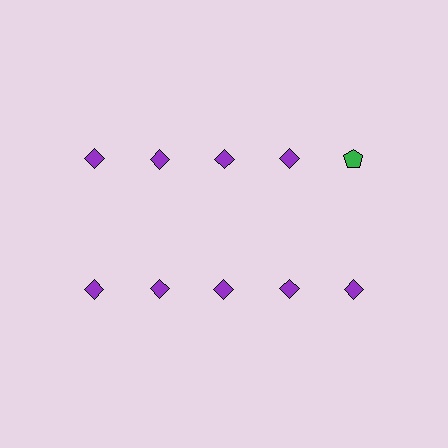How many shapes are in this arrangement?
There are 10 shapes arranged in a grid pattern.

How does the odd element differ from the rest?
It differs in both color (green instead of purple) and shape (pentagon instead of diamond).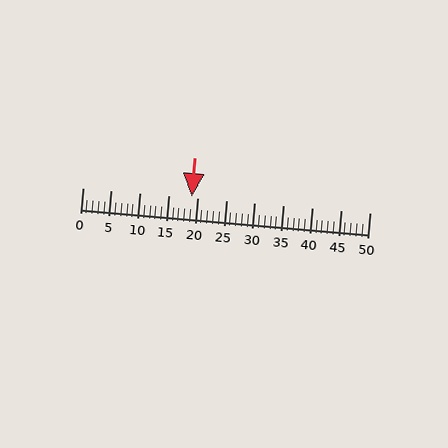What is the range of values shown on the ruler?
The ruler shows values from 0 to 50.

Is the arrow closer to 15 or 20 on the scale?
The arrow is closer to 20.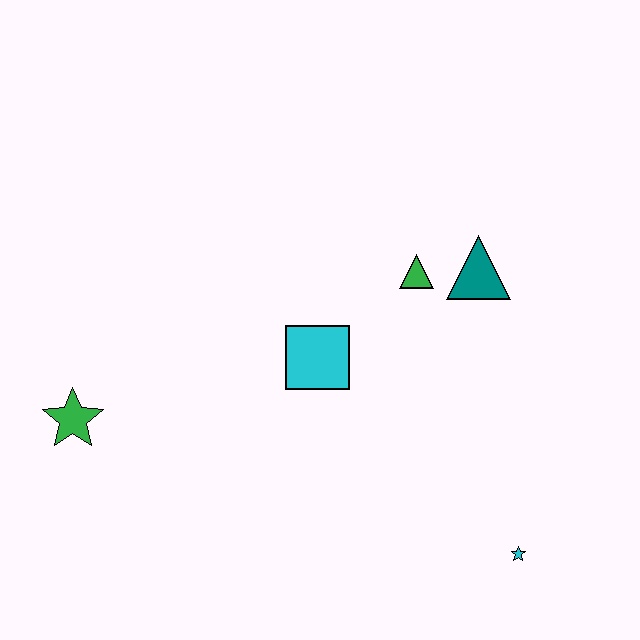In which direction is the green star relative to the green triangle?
The green star is to the left of the green triangle.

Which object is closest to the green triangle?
The teal triangle is closest to the green triangle.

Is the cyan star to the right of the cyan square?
Yes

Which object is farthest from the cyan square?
The cyan star is farthest from the cyan square.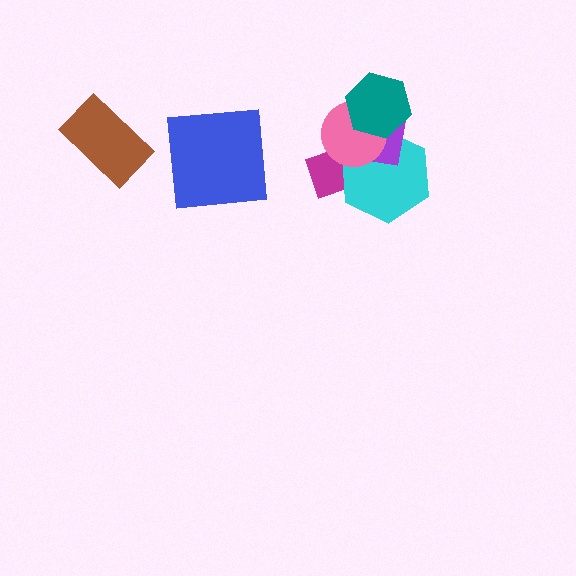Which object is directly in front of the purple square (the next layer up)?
The pink circle is directly in front of the purple square.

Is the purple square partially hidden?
Yes, it is partially covered by another shape.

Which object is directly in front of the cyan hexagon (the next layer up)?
The purple square is directly in front of the cyan hexagon.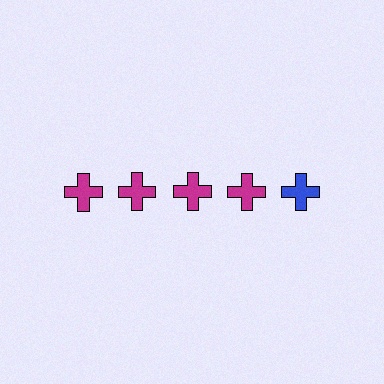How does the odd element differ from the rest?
It has a different color: blue instead of magenta.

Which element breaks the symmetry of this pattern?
The blue cross in the top row, rightmost column breaks the symmetry. All other shapes are magenta crosses.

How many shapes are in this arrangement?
There are 5 shapes arranged in a grid pattern.